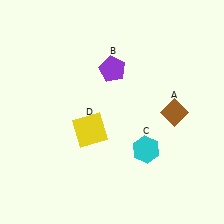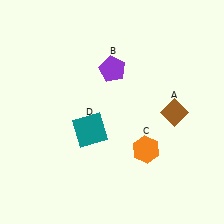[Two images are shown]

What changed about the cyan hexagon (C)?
In Image 1, C is cyan. In Image 2, it changed to orange.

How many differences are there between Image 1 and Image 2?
There are 2 differences between the two images.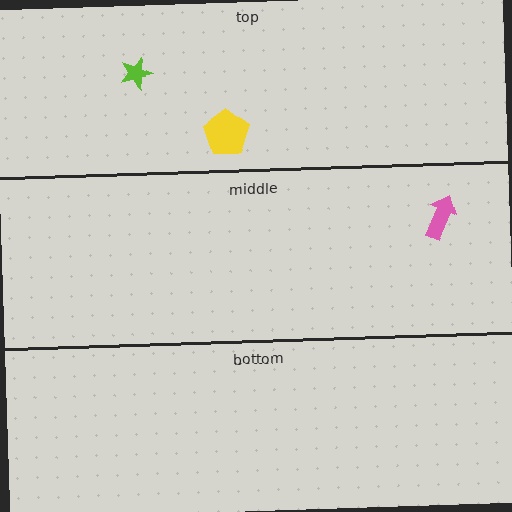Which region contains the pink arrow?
The middle region.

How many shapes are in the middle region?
1.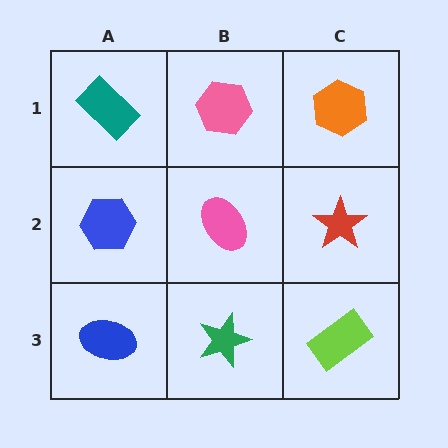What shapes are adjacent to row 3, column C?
A red star (row 2, column C), a green star (row 3, column B).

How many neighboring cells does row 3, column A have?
2.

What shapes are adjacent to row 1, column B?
A pink ellipse (row 2, column B), a teal rectangle (row 1, column A), an orange hexagon (row 1, column C).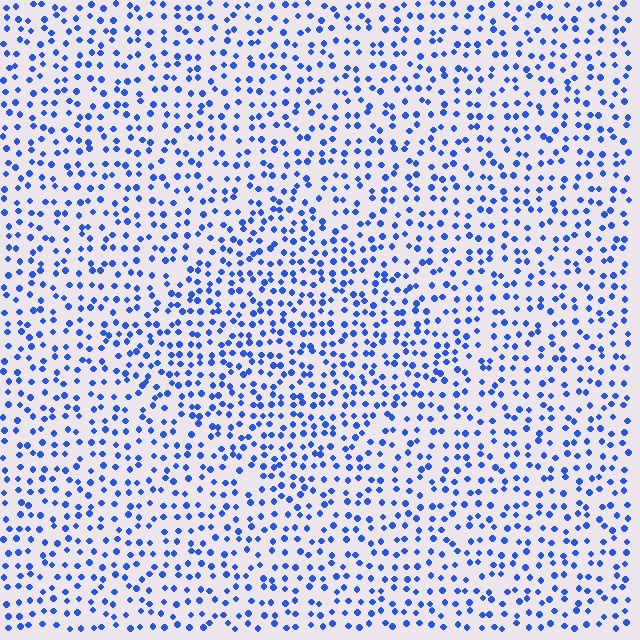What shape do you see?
I see a diamond.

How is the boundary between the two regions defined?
The boundary is defined by a change in element density (approximately 1.4x ratio). All elements are the same color, size, and shape.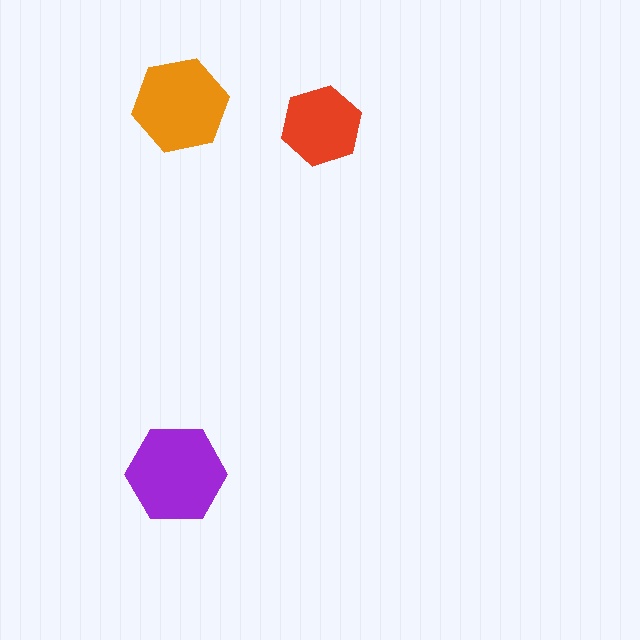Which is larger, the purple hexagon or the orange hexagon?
The purple one.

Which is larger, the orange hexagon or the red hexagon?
The orange one.